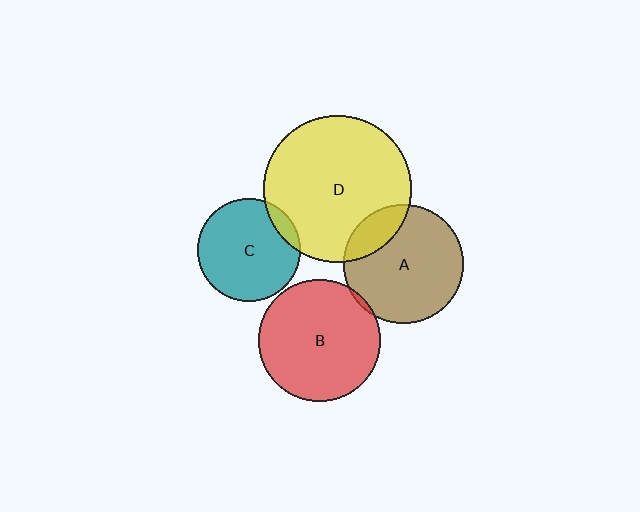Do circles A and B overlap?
Yes.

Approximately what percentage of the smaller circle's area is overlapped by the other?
Approximately 5%.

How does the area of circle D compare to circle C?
Approximately 2.1 times.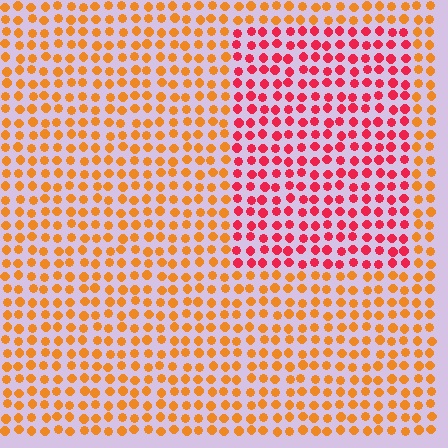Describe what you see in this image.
The image is filled with small orange elements in a uniform arrangement. A rectangle-shaped region is visible where the elements are tinted to a slightly different hue, forming a subtle color boundary.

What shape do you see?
I see a rectangle.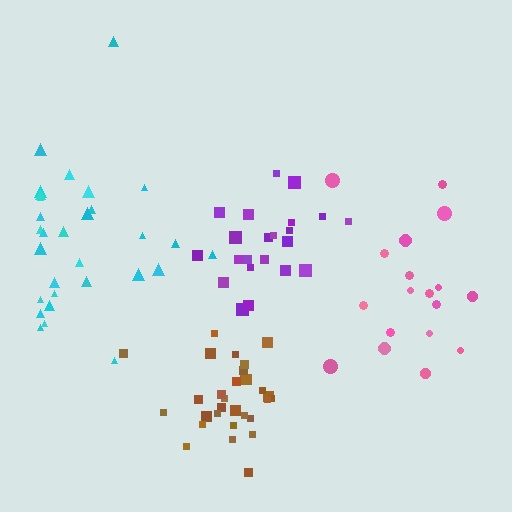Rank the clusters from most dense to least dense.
purple, brown, cyan, pink.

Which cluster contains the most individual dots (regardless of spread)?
Cyan (30).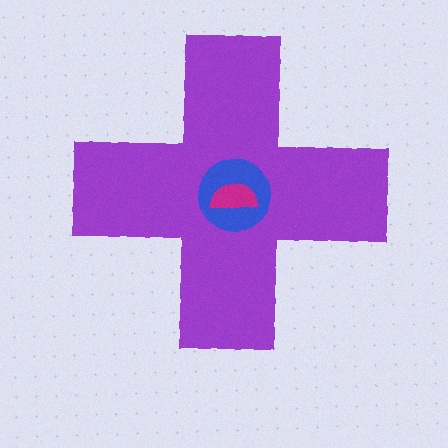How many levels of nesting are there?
3.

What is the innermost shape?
The magenta semicircle.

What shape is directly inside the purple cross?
The blue circle.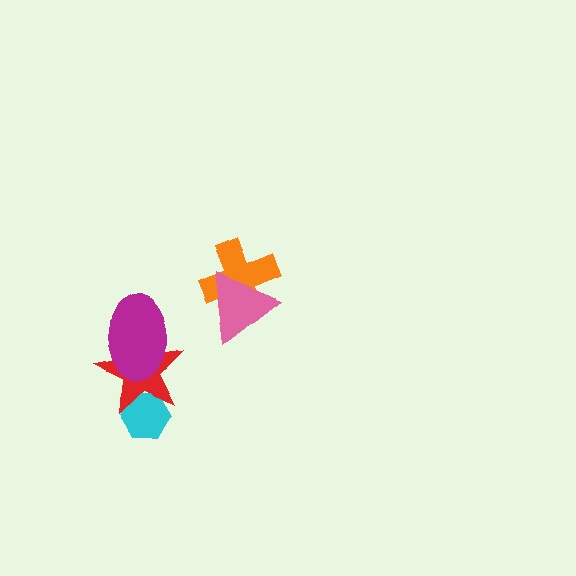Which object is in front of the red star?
The magenta ellipse is in front of the red star.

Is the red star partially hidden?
Yes, it is partially covered by another shape.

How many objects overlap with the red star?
2 objects overlap with the red star.